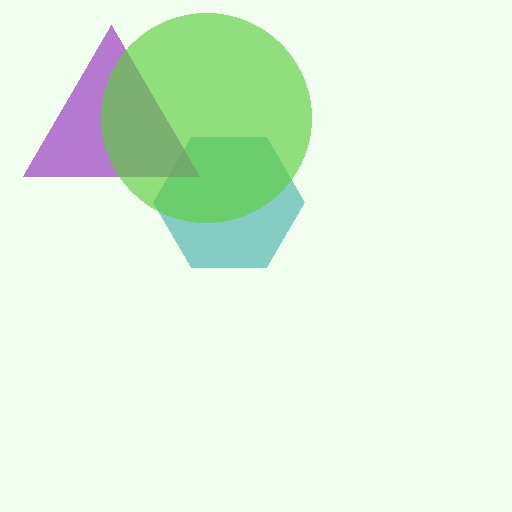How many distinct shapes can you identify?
There are 3 distinct shapes: a teal hexagon, a purple triangle, a lime circle.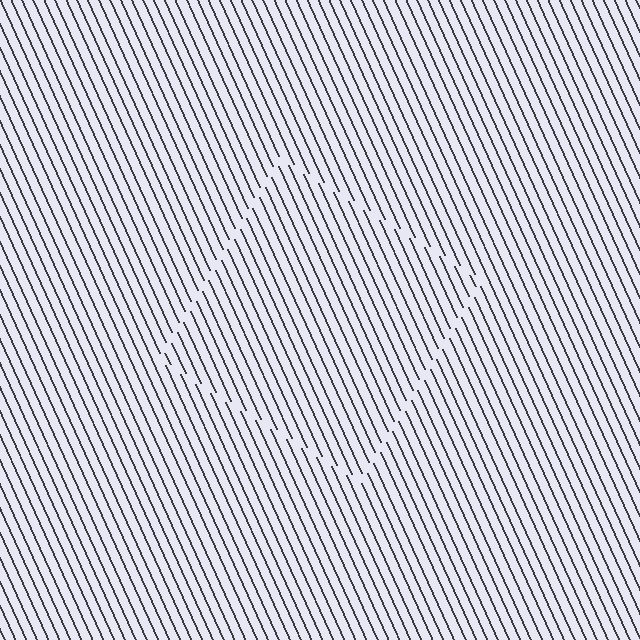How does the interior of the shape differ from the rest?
The interior of the shape contains the same grating, shifted by half a period — the contour is defined by the phase discontinuity where line-ends from the inner and outer gratings abut.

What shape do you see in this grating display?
An illusory square. The interior of the shape contains the same grating, shifted by half a period — the contour is defined by the phase discontinuity where line-ends from the inner and outer gratings abut.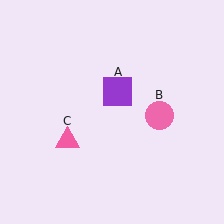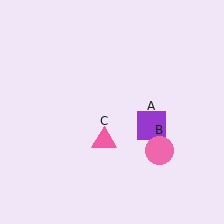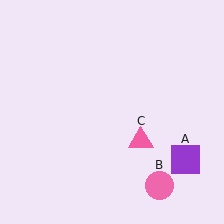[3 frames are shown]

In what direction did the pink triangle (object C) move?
The pink triangle (object C) moved right.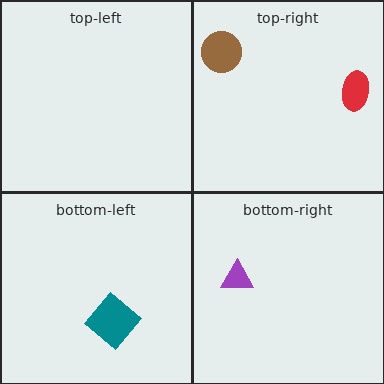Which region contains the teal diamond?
The bottom-left region.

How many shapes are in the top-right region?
2.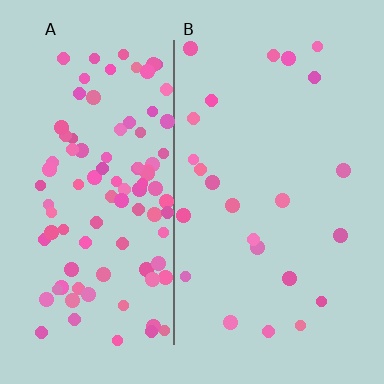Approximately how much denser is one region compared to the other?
Approximately 4.1× — region A over region B.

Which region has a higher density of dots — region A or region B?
A (the left).